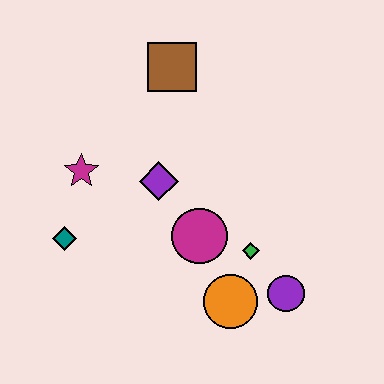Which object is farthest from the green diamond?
The brown square is farthest from the green diamond.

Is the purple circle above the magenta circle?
No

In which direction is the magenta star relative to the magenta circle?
The magenta star is to the left of the magenta circle.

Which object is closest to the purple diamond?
The magenta circle is closest to the purple diamond.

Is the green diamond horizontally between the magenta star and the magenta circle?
No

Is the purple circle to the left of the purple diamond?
No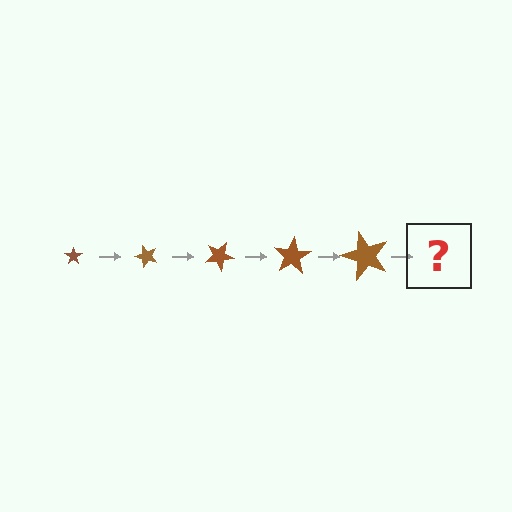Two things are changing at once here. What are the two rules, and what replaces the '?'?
The two rules are that the star grows larger each step and it rotates 50 degrees each step. The '?' should be a star, larger than the previous one and rotated 250 degrees from the start.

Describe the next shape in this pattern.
It should be a star, larger than the previous one and rotated 250 degrees from the start.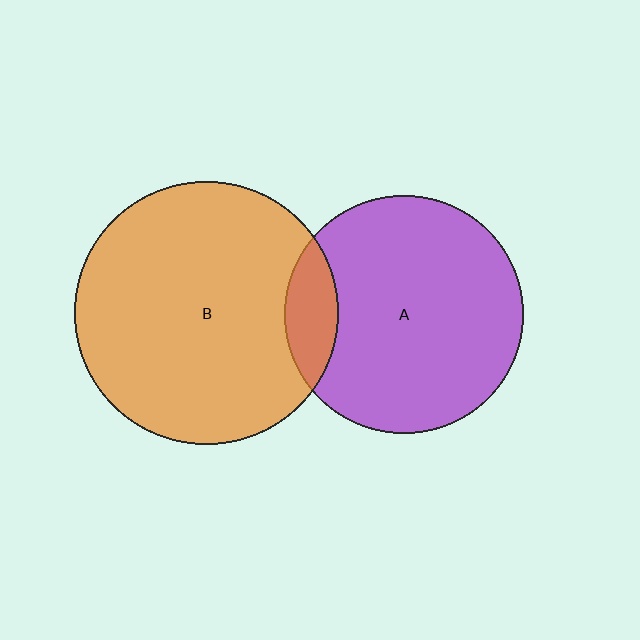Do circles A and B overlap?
Yes.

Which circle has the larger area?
Circle B (orange).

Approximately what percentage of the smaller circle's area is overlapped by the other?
Approximately 15%.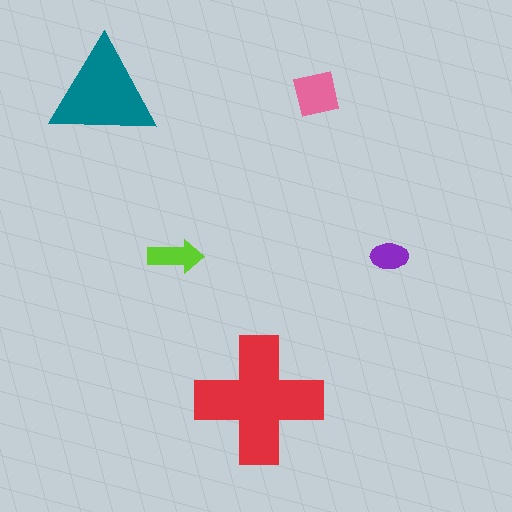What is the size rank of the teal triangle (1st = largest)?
2nd.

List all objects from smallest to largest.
The purple ellipse, the lime arrow, the pink square, the teal triangle, the red cross.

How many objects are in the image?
There are 5 objects in the image.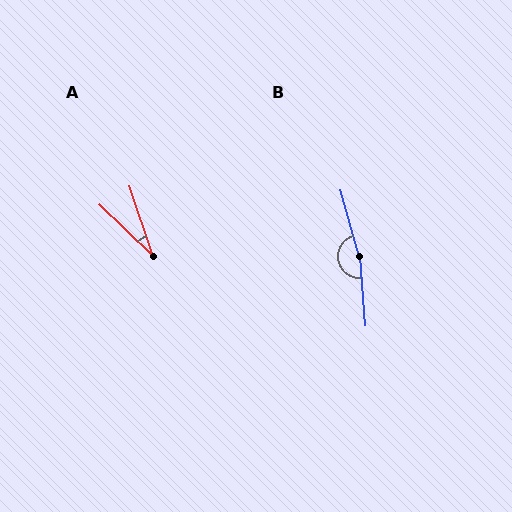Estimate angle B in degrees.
Approximately 169 degrees.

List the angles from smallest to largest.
A (27°), B (169°).